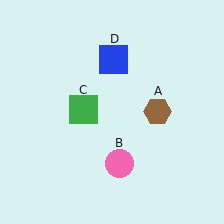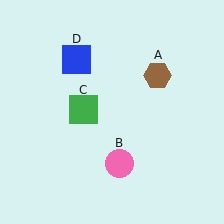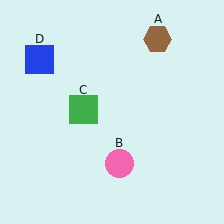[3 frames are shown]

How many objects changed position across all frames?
2 objects changed position: brown hexagon (object A), blue square (object D).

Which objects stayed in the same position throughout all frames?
Pink circle (object B) and green square (object C) remained stationary.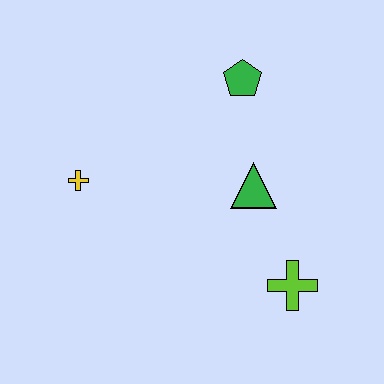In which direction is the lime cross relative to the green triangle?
The lime cross is below the green triangle.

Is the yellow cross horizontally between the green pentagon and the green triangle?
No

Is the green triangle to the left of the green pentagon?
No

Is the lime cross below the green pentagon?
Yes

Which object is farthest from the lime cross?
The yellow cross is farthest from the lime cross.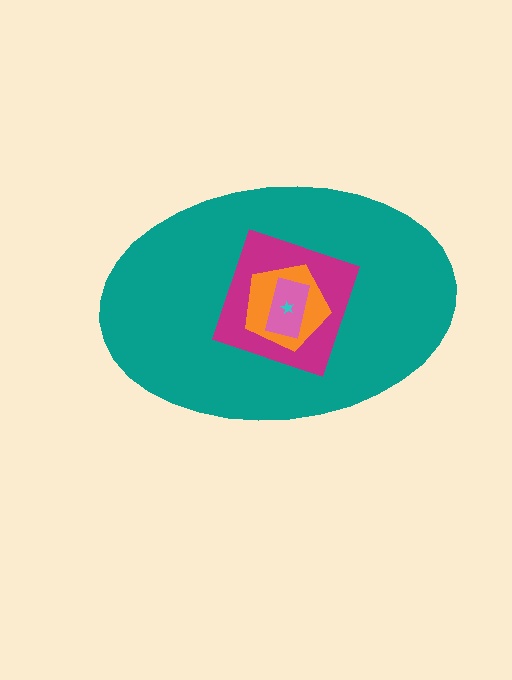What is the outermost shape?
The teal ellipse.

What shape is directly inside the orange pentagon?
The pink rectangle.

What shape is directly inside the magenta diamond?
The orange pentagon.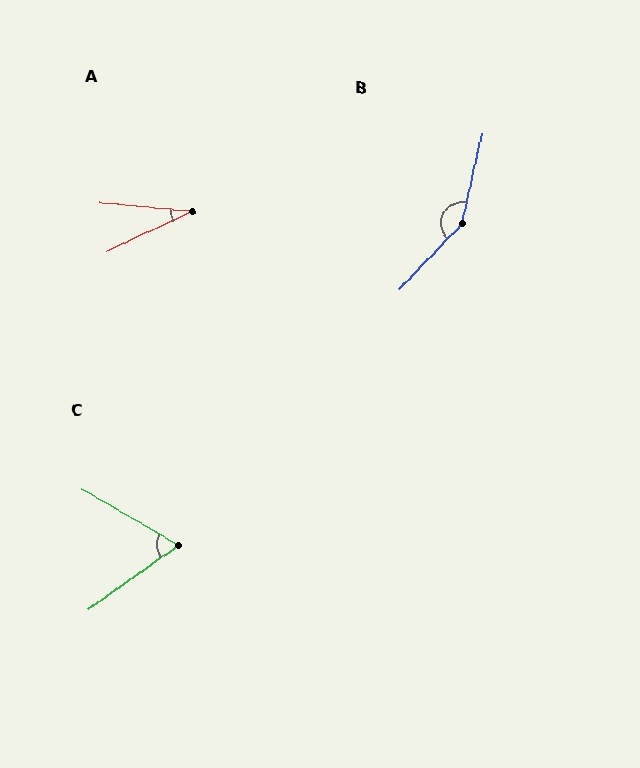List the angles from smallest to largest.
A (30°), C (65°), B (149°).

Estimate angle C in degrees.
Approximately 65 degrees.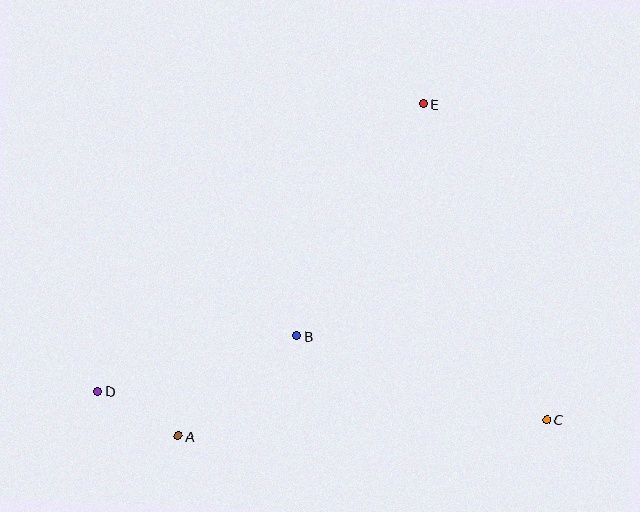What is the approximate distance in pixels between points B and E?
The distance between B and E is approximately 264 pixels.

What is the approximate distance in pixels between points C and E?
The distance between C and E is approximately 339 pixels.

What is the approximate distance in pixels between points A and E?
The distance between A and E is approximately 413 pixels.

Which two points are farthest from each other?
Points C and D are farthest from each other.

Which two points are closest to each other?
Points A and D are closest to each other.